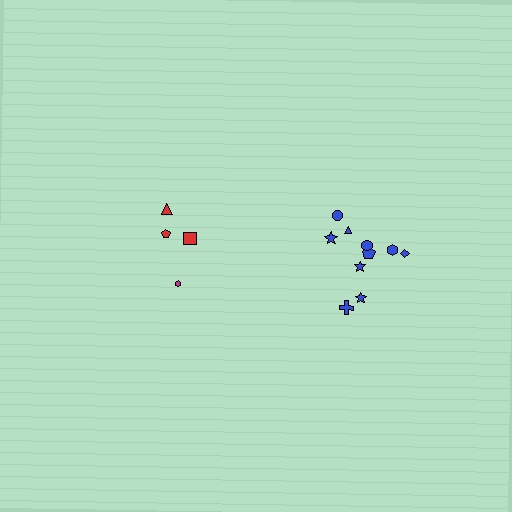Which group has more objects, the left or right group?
The right group.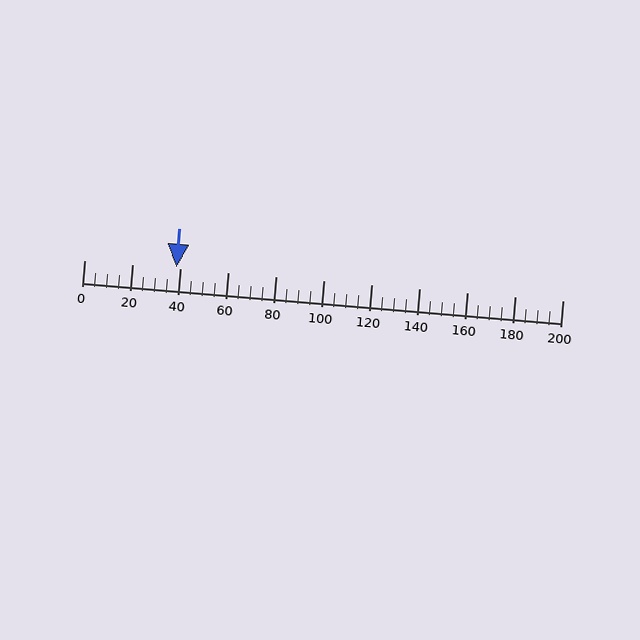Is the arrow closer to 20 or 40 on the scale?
The arrow is closer to 40.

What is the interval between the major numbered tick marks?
The major tick marks are spaced 20 units apart.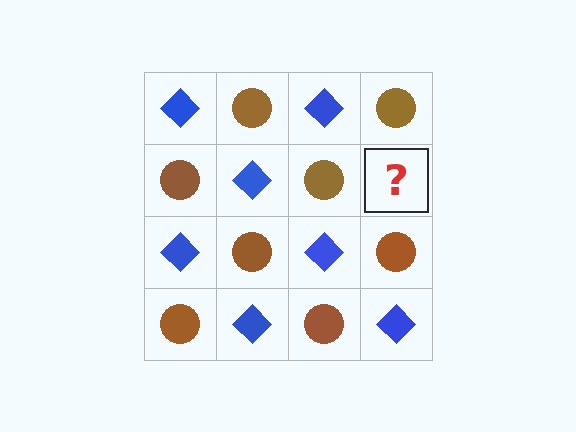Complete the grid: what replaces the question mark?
The question mark should be replaced with a blue diamond.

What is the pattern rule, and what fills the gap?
The rule is that it alternates blue diamond and brown circle in a checkerboard pattern. The gap should be filled with a blue diamond.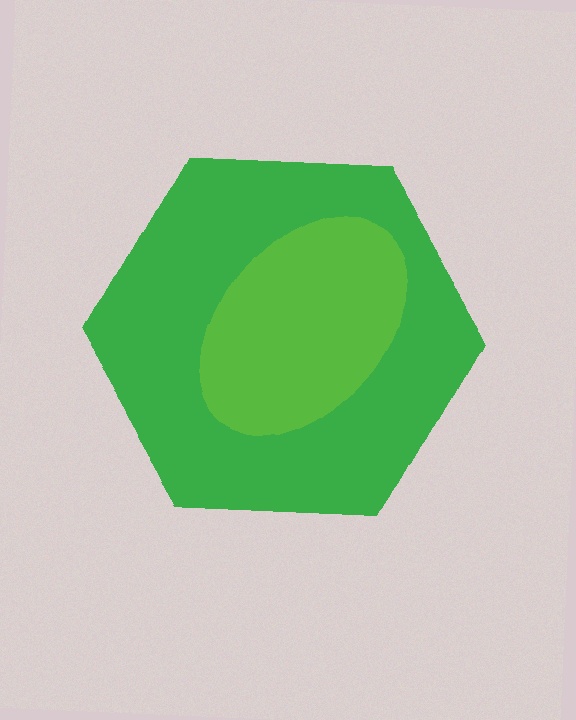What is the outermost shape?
The green hexagon.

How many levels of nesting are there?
2.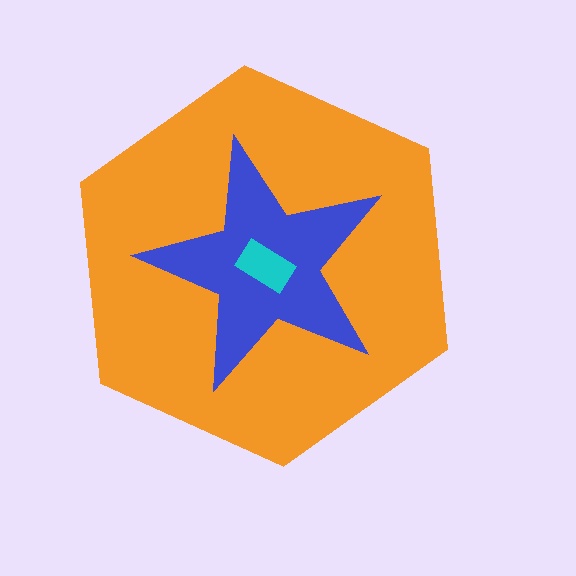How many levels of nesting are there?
3.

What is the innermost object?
The cyan rectangle.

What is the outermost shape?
The orange hexagon.